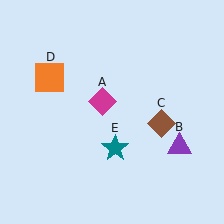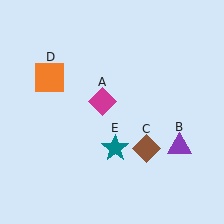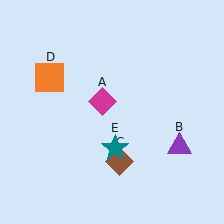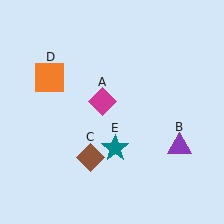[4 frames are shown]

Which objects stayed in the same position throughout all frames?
Magenta diamond (object A) and purple triangle (object B) and orange square (object D) and teal star (object E) remained stationary.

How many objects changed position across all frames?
1 object changed position: brown diamond (object C).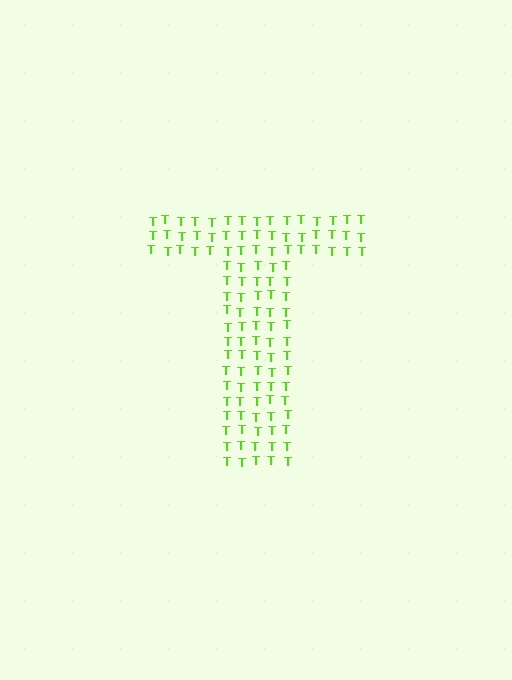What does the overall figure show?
The overall figure shows the letter T.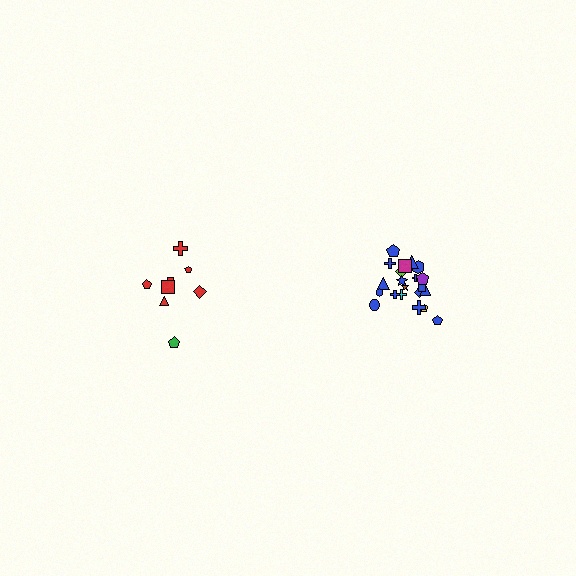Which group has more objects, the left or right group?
The right group.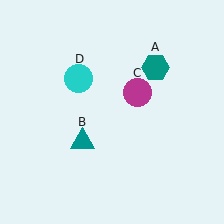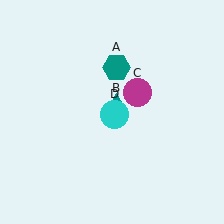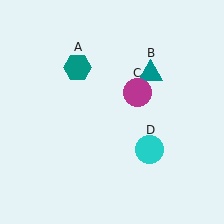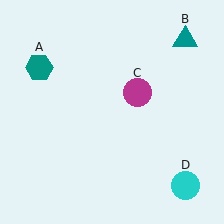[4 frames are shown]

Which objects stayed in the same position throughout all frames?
Magenta circle (object C) remained stationary.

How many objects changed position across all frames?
3 objects changed position: teal hexagon (object A), teal triangle (object B), cyan circle (object D).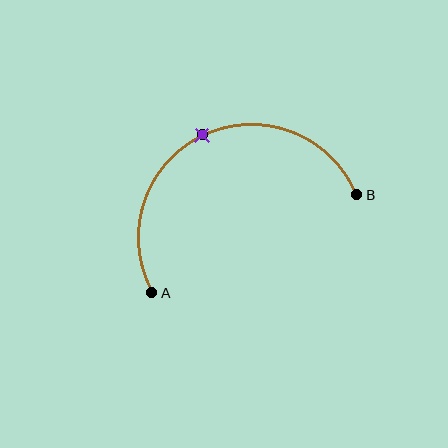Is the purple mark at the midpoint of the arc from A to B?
Yes. The purple mark lies on the arc at equal arc-length from both A and B — it is the arc midpoint.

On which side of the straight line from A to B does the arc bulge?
The arc bulges above the straight line connecting A and B.